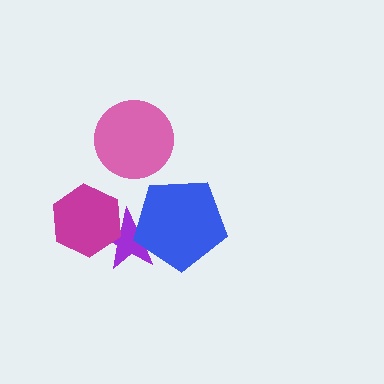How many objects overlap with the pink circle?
0 objects overlap with the pink circle.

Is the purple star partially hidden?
Yes, it is partially covered by another shape.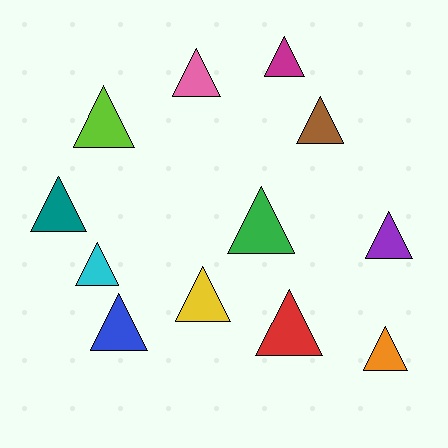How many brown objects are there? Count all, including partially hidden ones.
There is 1 brown object.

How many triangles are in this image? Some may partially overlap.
There are 12 triangles.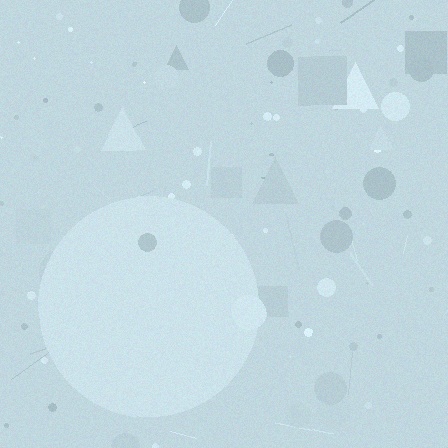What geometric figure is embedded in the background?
A circle is embedded in the background.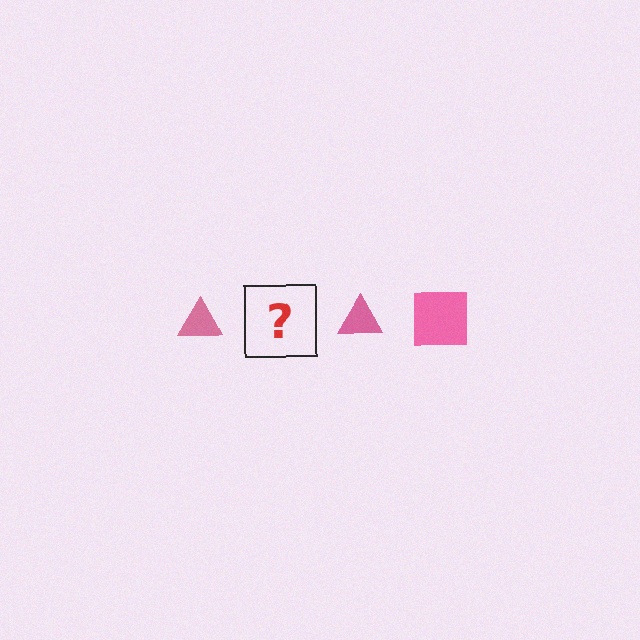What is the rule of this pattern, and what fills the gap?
The rule is that the pattern cycles through triangle, square shapes in pink. The gap should be filled with a pink square.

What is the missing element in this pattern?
The missing element is a pink square.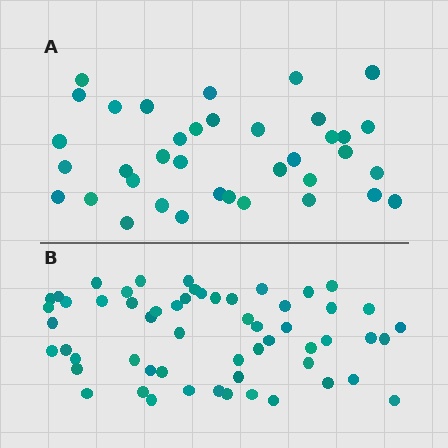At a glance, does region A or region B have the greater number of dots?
Region B (the bottom region) has more dots.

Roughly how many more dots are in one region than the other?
Region B has approximately 20 more dots than region A.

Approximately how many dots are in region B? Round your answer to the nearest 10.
About 60 dots. (The exact count is 57, which rounds to 60.)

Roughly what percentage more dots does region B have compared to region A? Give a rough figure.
About 55% more.